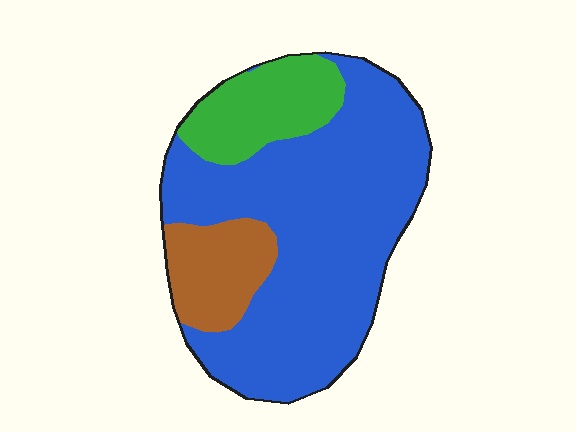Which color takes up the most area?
Blue, at roughly 70%.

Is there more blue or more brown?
Blue.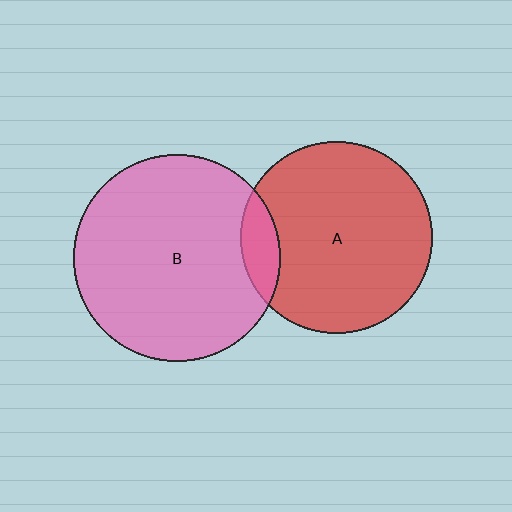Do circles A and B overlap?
Yes.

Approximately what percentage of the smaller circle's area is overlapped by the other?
Approximately 10%.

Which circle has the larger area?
Circle B (pink).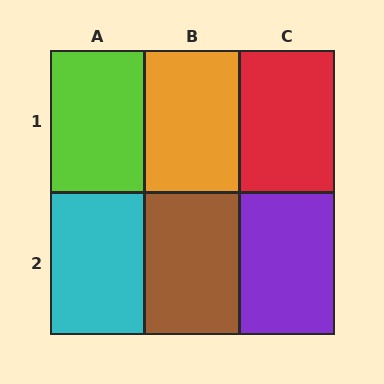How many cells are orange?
1 cell is orange.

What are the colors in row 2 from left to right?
Cyan, brown, purple.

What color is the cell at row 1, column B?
Orange.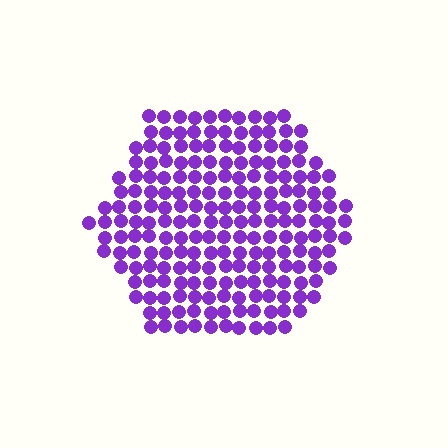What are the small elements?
The small elements are circles.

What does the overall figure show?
The overall figure shows a hexagon.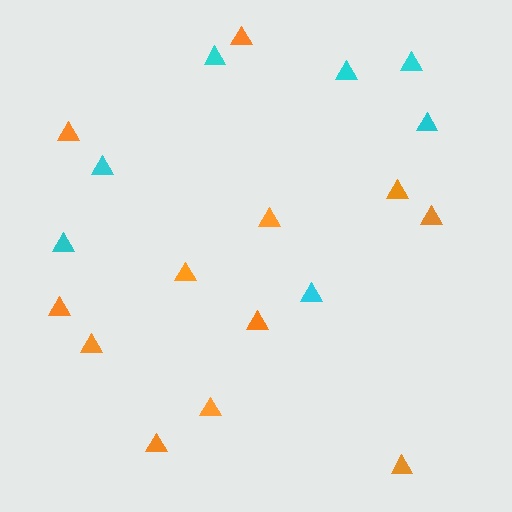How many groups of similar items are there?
There are 2 groups: one group of cyan triangles (7) and one group of orange triangles (12).